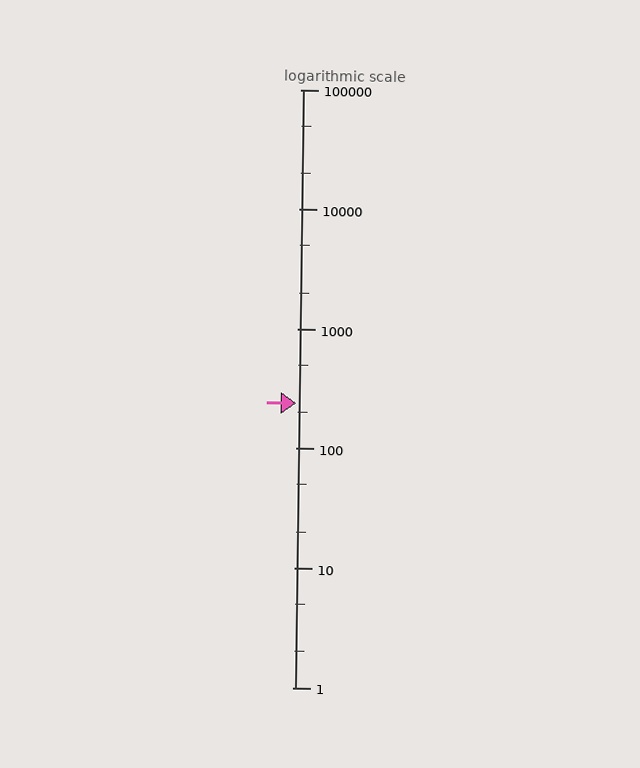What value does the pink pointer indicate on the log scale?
The pointer indicates approximately 240.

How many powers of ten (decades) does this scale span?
The scale spans 5 decades, from 1 to 100000.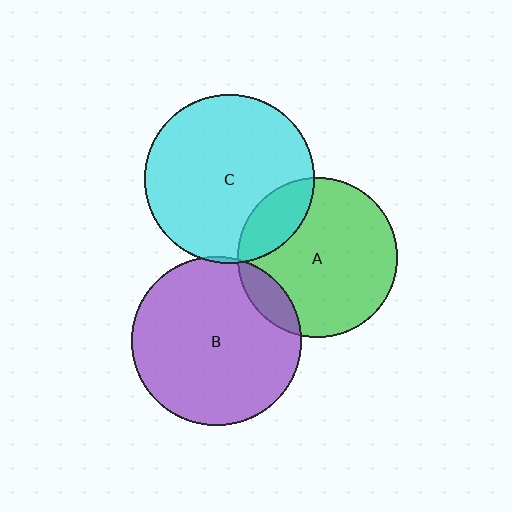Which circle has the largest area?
Circle C (cyan).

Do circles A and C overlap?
Yes.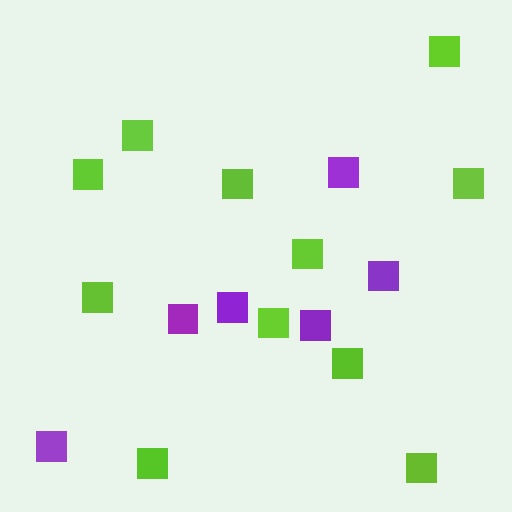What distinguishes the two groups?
There are 2 groups: one group of lime squares (11) and one group of purple squares (6).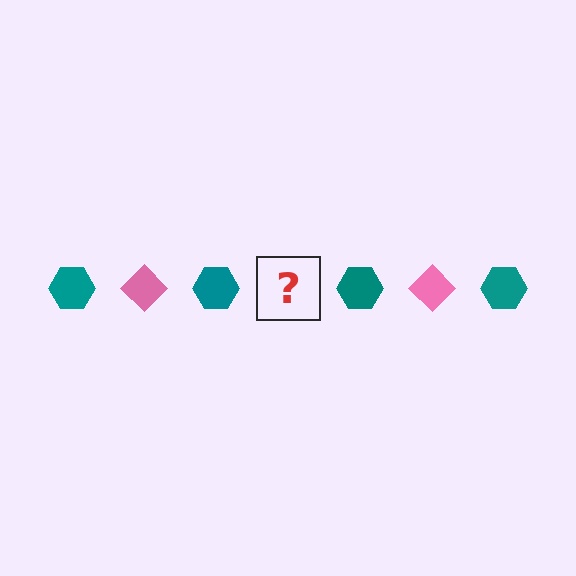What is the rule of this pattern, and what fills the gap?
The rule is that the pattern alternates between teal hexagon and pink diamond. The gap should be filled with a pink diamond.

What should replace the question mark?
The question mark should be replaced with a pink diamond.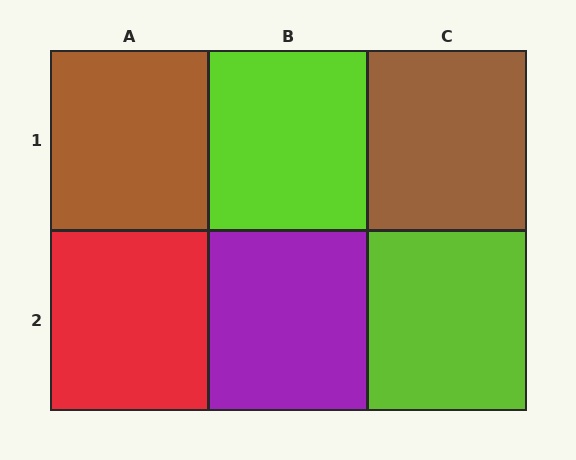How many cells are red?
1 cell is red.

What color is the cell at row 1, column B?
Lime.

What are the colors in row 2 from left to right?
Red, purple, lime.